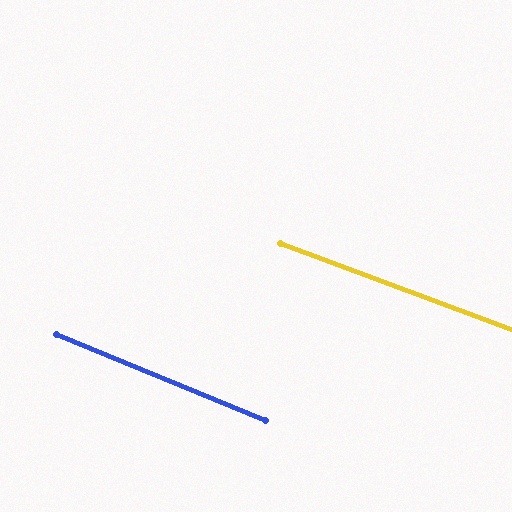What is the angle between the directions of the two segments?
Approximately 2 degrees.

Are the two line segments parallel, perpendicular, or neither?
Parallel — their directions differ by only 1.8°.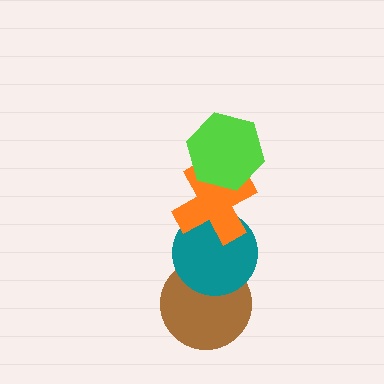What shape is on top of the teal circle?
The orange cross is on top of the teal circle.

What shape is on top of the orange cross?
The lime hexagon is on top of the orange cross.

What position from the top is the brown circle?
The brown circle is 4th from the top.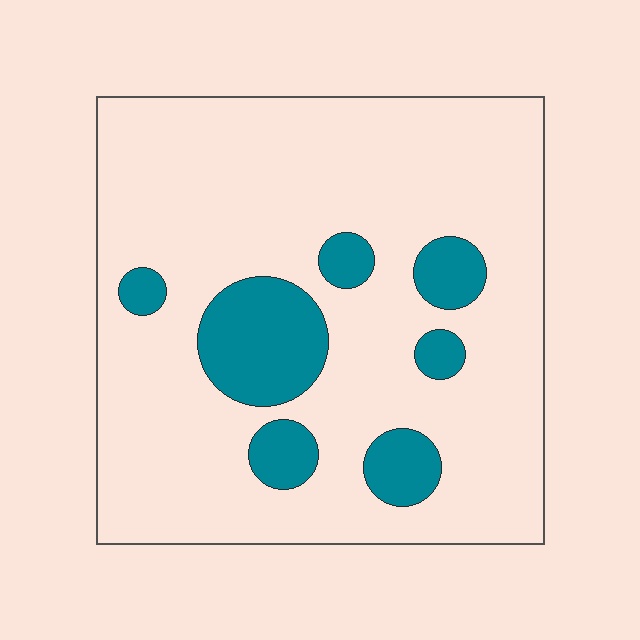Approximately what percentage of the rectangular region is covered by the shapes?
Approximately 15%.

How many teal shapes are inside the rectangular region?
7.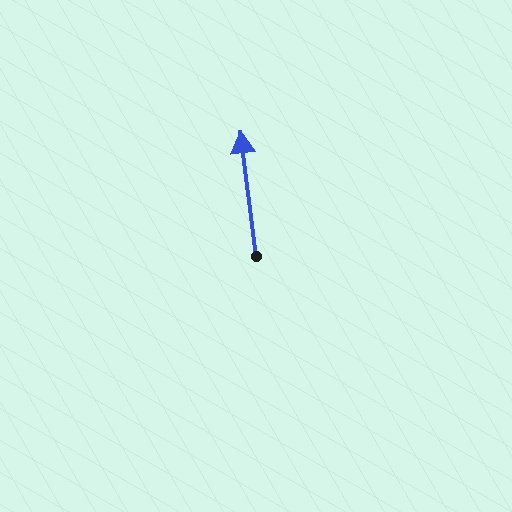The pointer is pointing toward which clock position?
Roughly 12 o'clock.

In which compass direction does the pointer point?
North.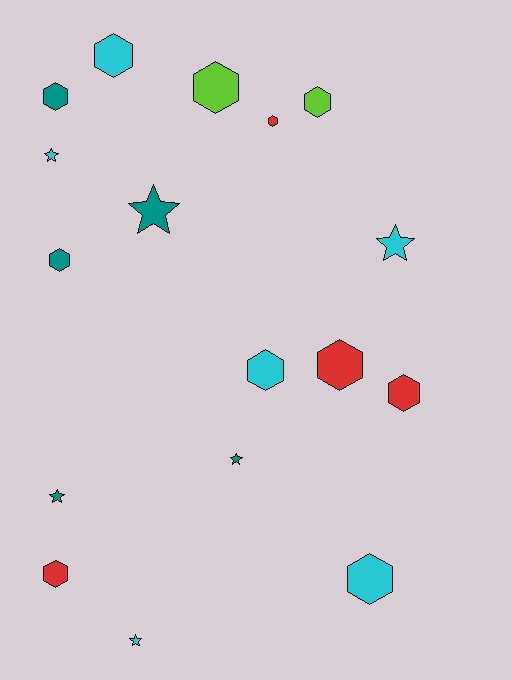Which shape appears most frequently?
Hexagon, with 11 objects.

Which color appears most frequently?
Cyan, with 6 objects.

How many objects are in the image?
There are 17 objects.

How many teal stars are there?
There are 3 teal stars.